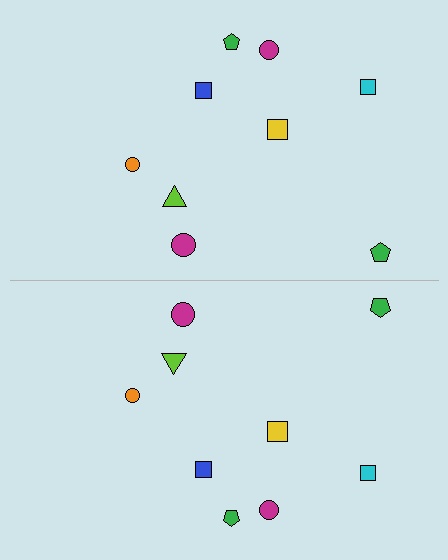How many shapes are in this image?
There are 18 shapes in this image.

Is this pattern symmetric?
Yes, this pattern has bilateral (reflection) symmetry.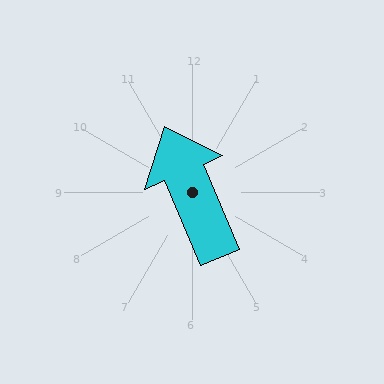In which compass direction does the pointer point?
Northwest.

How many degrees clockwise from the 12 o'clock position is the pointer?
Approximately 337 degrees.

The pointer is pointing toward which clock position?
Roughly 11 o'clock.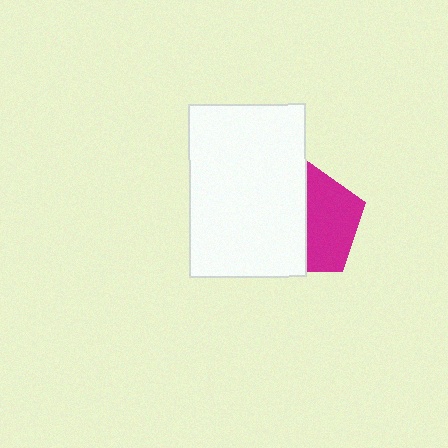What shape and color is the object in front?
The object in front is a white rectangle.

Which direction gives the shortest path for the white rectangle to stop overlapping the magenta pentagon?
Moving left gives the shortest separation.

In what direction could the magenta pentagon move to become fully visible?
The magenta pentagon could move right. That would shift it out from behind the white rectangle entirely.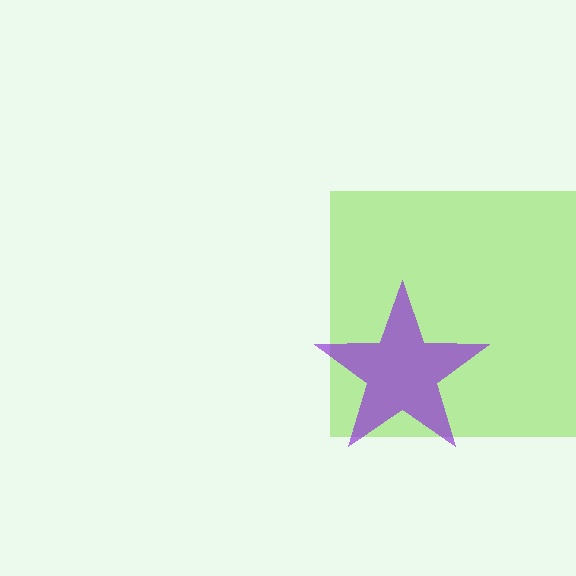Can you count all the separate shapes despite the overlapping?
Yes, there are 2 separate shapes.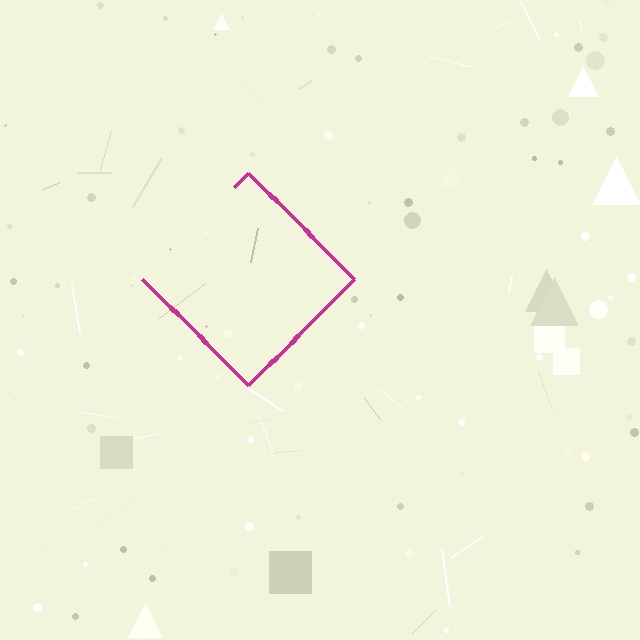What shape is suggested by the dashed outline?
The dashed outline suggests a diamond.